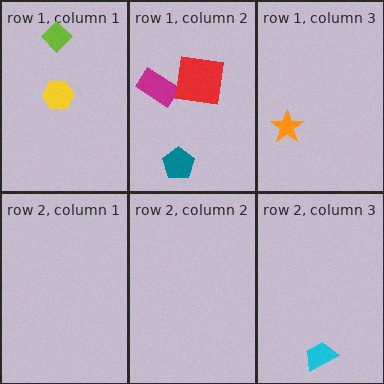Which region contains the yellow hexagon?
The row 1, column 1 region.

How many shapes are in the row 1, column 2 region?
3.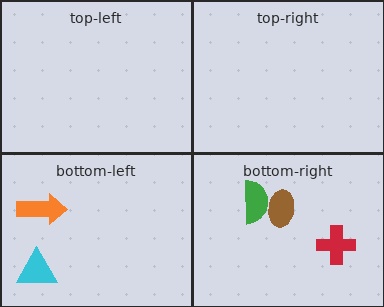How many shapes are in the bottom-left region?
2.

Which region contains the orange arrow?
The bottom-left region.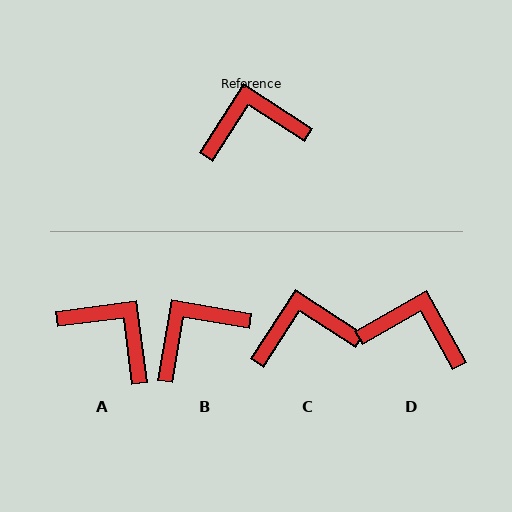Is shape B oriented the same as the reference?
No, it is off by about 23 degrees.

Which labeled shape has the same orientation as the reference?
C.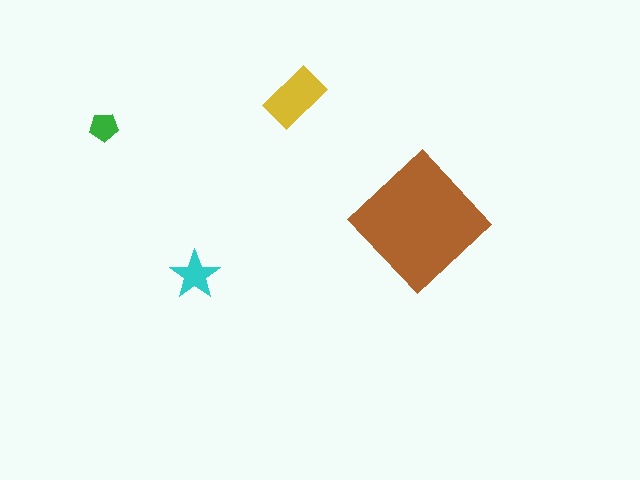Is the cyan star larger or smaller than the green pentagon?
Larger.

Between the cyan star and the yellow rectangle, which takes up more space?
The yellow rectangle.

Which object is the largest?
The brown diamond.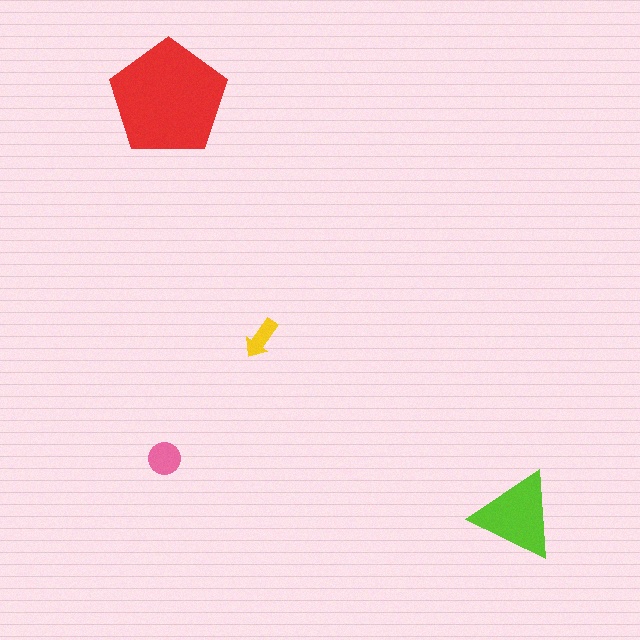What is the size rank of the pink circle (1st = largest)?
3rd.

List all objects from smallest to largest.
The yellow arrow, the pink circle, the lime triangle, the red pentagon.